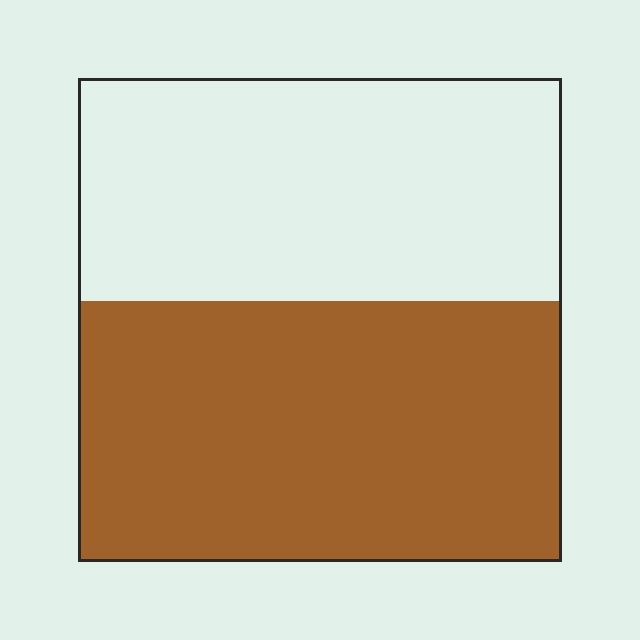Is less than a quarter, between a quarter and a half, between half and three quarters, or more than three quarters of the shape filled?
Between half and three quarters.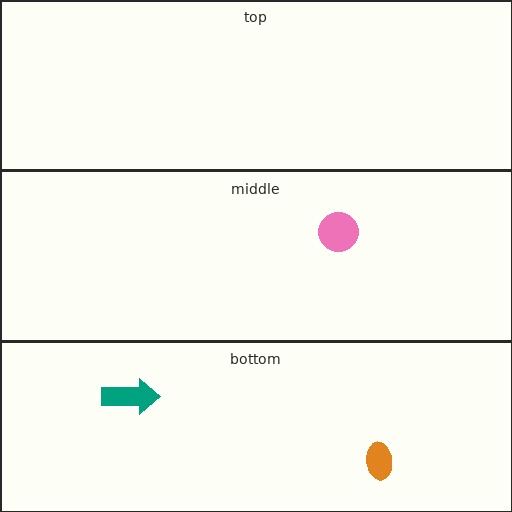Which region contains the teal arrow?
The bottom region.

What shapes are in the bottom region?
The teal arrow, the orange ellipse.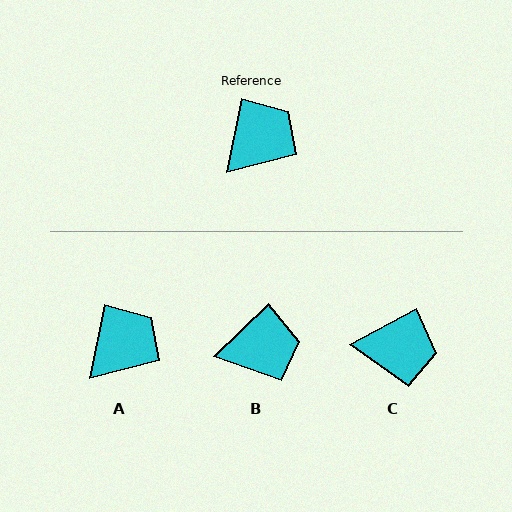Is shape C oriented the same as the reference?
No, it is off by about 50 degrees.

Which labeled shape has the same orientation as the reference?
A.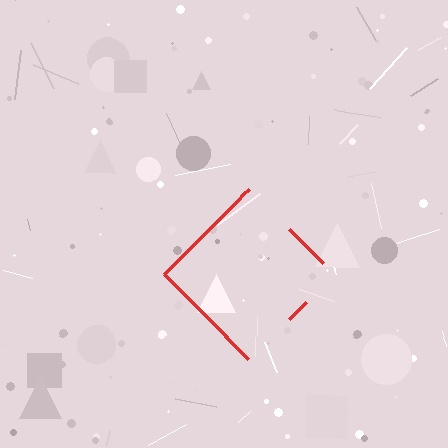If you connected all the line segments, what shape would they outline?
They would outline a diamond.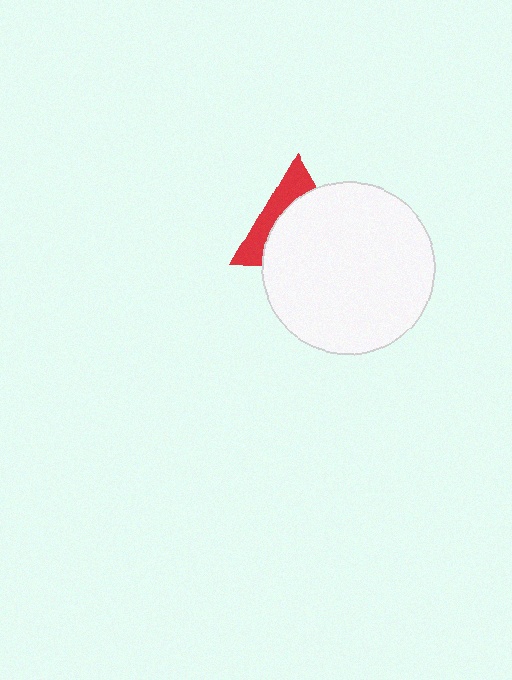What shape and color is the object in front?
The object in front is a white circle.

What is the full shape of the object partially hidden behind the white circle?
The partially hidden object is a red triangle.